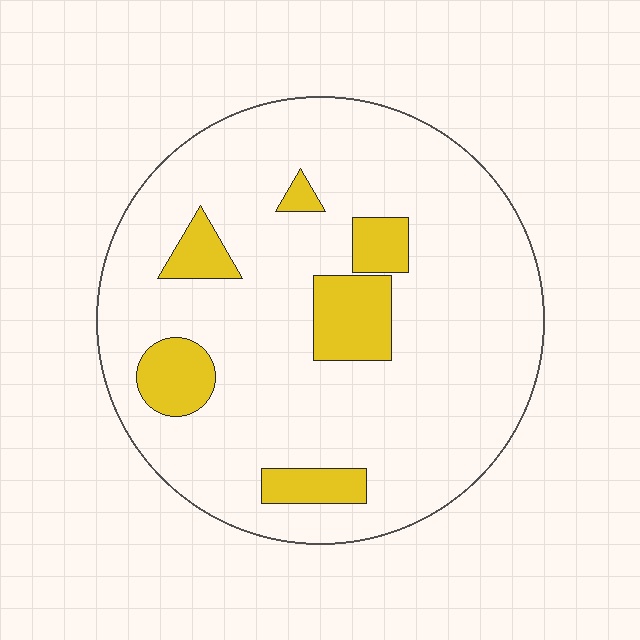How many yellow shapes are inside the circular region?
6.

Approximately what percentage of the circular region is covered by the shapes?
Approximately 15%.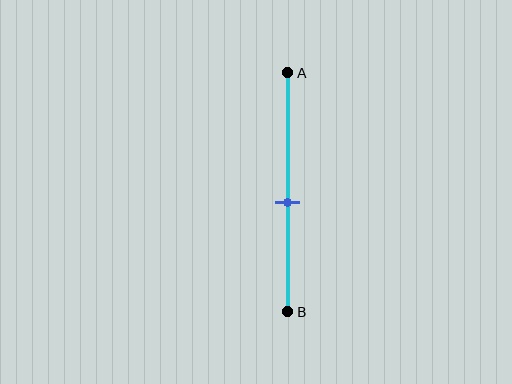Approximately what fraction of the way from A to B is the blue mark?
The blue mark is approximately 55% of the way from A to B.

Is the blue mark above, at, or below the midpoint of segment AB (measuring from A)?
The blue mark is below the midpoint of segment AB.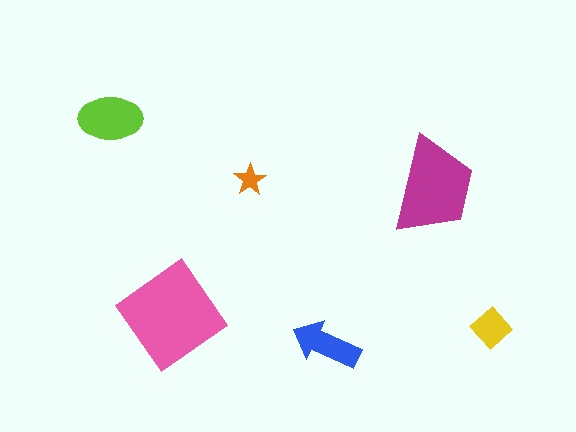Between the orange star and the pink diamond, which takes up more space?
The pink diamond.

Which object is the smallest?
The orange star.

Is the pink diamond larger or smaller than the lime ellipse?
Larger.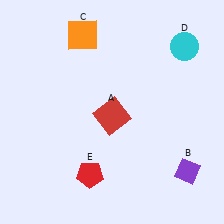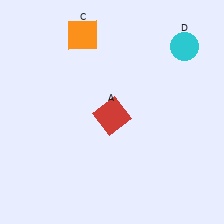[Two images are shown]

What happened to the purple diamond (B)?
The purple diamond (B) was removed in Image 2. It was in the bottom-right area of Image 1.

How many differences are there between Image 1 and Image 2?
There are 2 differences between the two images.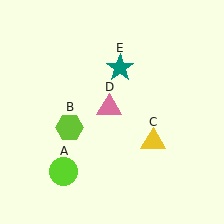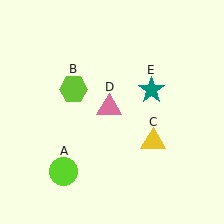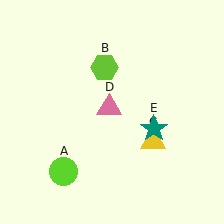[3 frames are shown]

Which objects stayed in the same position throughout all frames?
Lime circle (object A) and yellow triangle (object C) and pink triangle (object D) remained stationary.